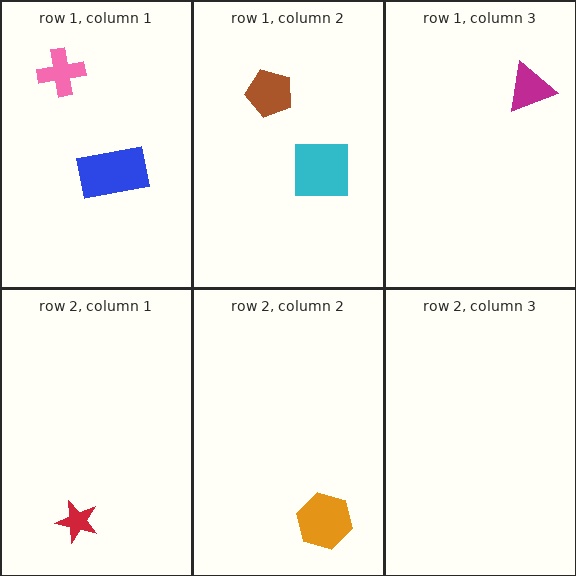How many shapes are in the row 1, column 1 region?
2.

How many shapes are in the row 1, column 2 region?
2.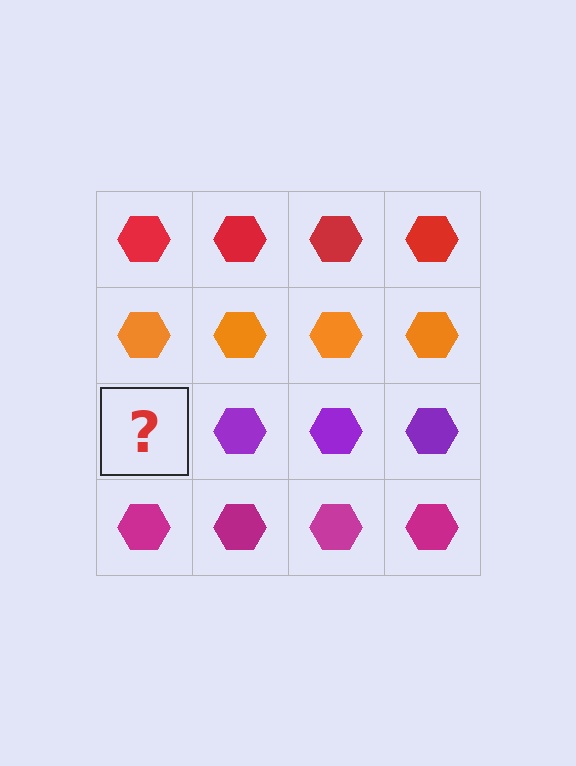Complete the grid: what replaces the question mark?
The question mark should be replaced with a purple hexagon.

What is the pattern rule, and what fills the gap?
The rule is that each row has a consistent color. The gap should be filled with a purple hexagon.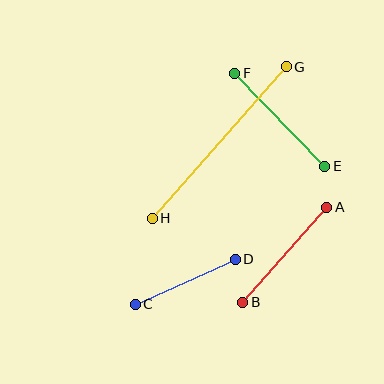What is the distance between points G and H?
The distance is approximately 202 pixels.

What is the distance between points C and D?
The distance is approximately 110 pixels.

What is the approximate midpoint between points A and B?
The midpoint is at approximately (285, 255) pixels.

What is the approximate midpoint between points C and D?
The midpoint is at approximately (185, 282) pixels.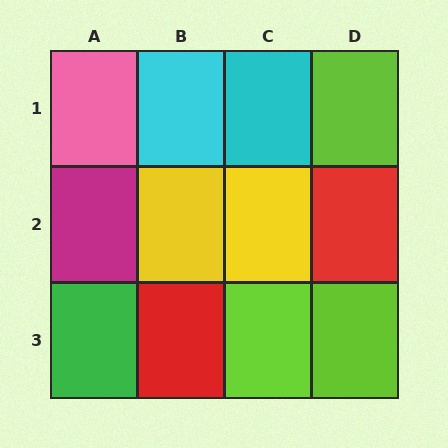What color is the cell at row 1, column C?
Cyan.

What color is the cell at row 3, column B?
Red.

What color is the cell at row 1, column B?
Cyan.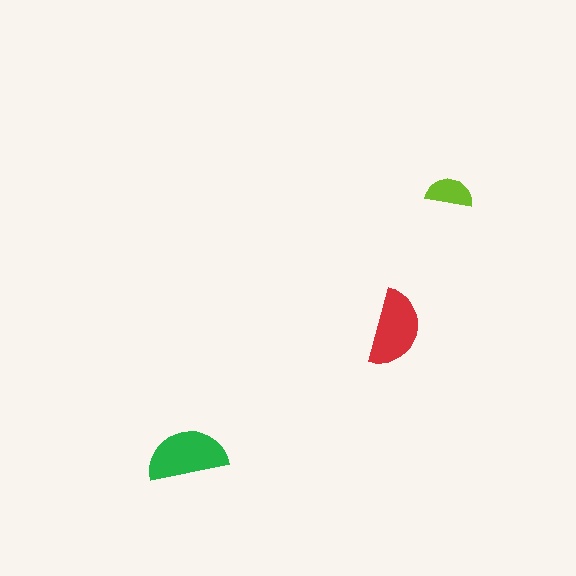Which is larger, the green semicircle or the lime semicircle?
The green one.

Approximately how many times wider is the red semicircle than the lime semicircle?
About 1.5 times wider.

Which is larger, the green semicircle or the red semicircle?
The green one.